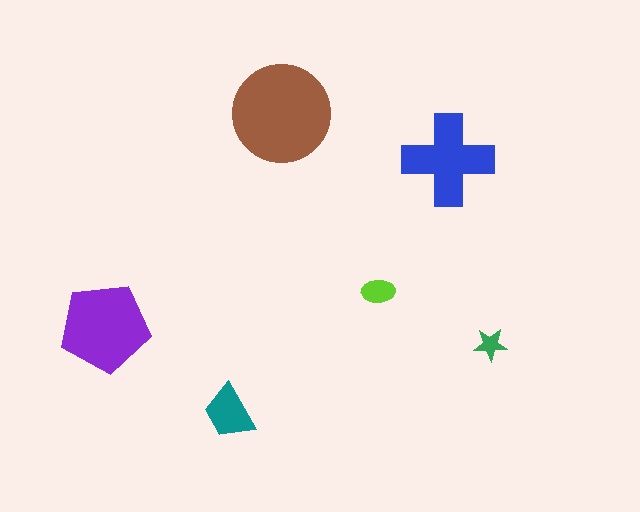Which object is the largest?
The brown circle.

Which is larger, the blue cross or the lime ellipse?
The blue cross.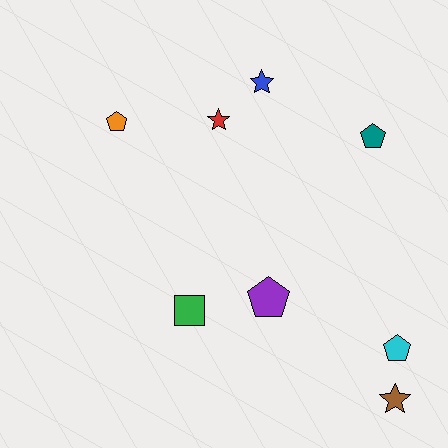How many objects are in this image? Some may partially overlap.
There are 8 objects.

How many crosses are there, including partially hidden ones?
There are no crosses.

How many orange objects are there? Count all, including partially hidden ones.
There is 1 orange object.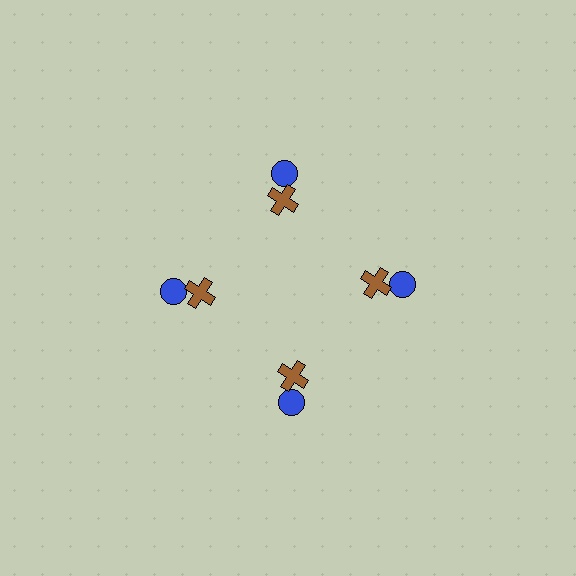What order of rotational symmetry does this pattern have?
This pattern has 4-fold rotational symmetry.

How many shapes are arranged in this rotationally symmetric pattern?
There are 8 shapes, arranged in 4 groups of 2.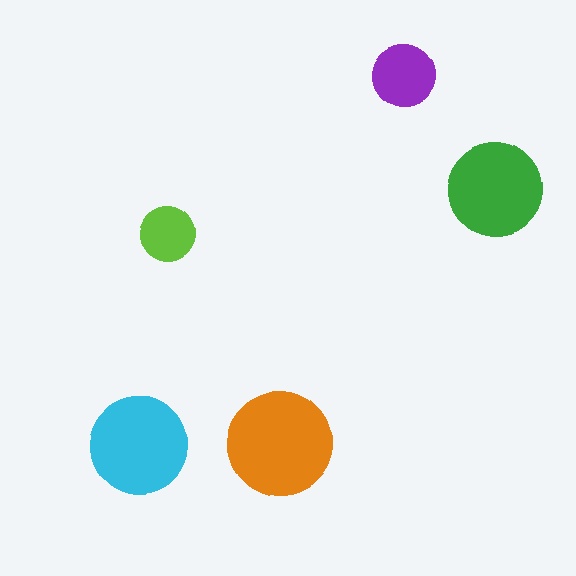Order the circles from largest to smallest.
the orange one, the cyan one, the green one, the purple one, the lime one.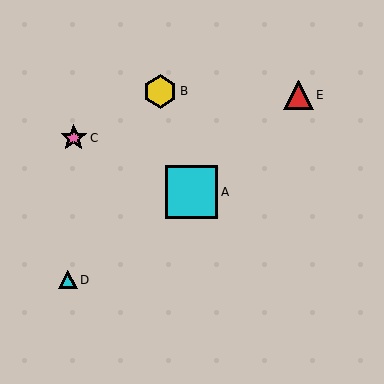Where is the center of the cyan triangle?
The center of the cyan triangle is at (68, 280).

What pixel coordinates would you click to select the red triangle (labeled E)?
Click at (298, 95) to select the red triangle E.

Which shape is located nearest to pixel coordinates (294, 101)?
The red triangle (labeled E) at (298, 95) is nearest to that location.